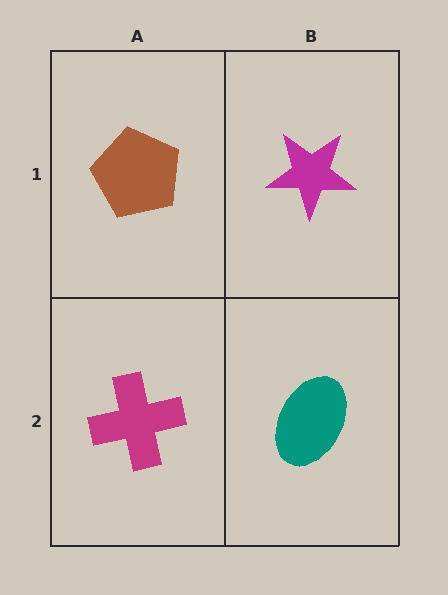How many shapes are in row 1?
2 shapes.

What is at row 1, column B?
A magenta star.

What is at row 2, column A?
A magenta cross.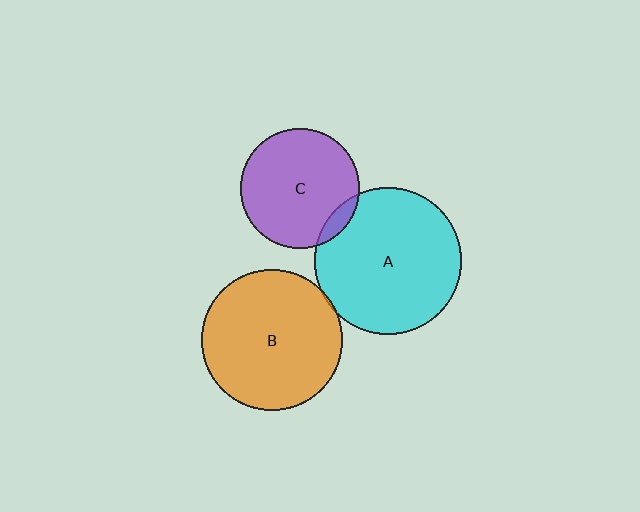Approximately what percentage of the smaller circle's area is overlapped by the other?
Approximately 10%.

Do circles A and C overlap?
Yes.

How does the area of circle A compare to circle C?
Approximately 1.5 times.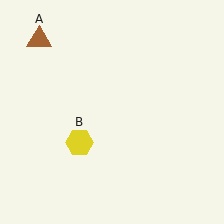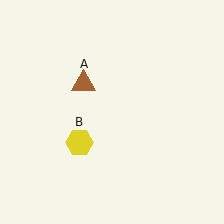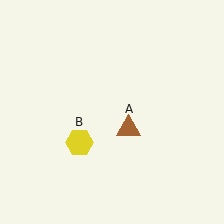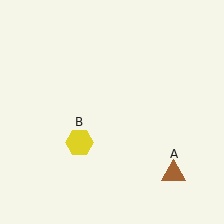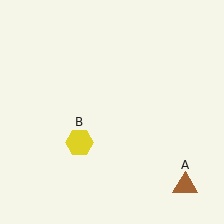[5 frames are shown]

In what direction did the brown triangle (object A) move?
The brown triangle (object A) moved down and to the right.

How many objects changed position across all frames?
1 object changed position: brown triangle (object A).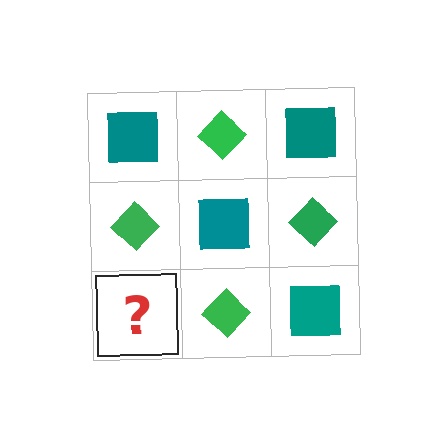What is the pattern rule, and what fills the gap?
The rule is that it alternates teal square and green diamond in a checkerboard pattern. The gap should be filled with a teal square.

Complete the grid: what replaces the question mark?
The question mark should be replaced with a teal square.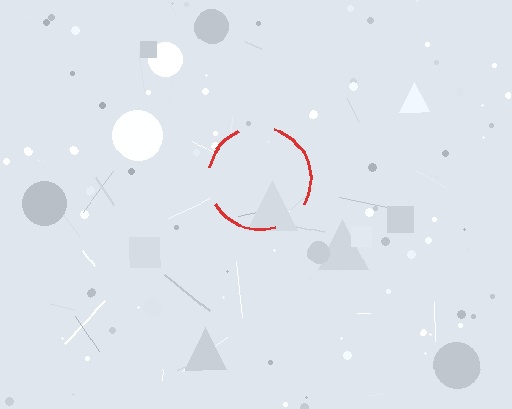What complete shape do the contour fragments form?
The contour fragments form a circle.